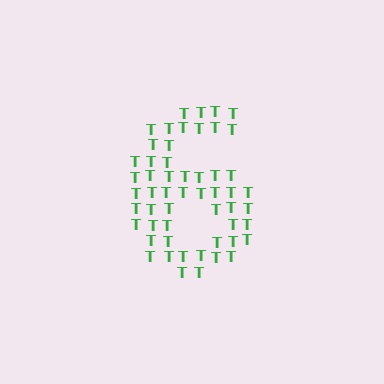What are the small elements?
The small elements are letter T's.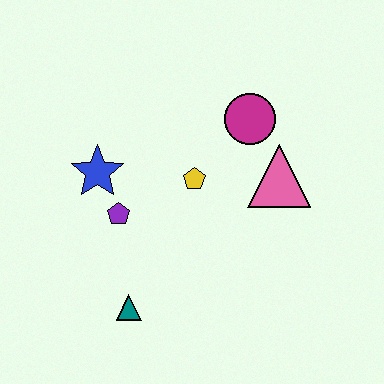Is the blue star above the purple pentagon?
Yes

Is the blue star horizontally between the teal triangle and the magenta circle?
No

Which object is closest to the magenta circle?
The pink triangle is closest to the magenta circle.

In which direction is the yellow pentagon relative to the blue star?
The yellow pentagon is to the right of the blue star.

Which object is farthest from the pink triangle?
The teal triangle is farthest from the pink triangle.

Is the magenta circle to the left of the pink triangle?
Yes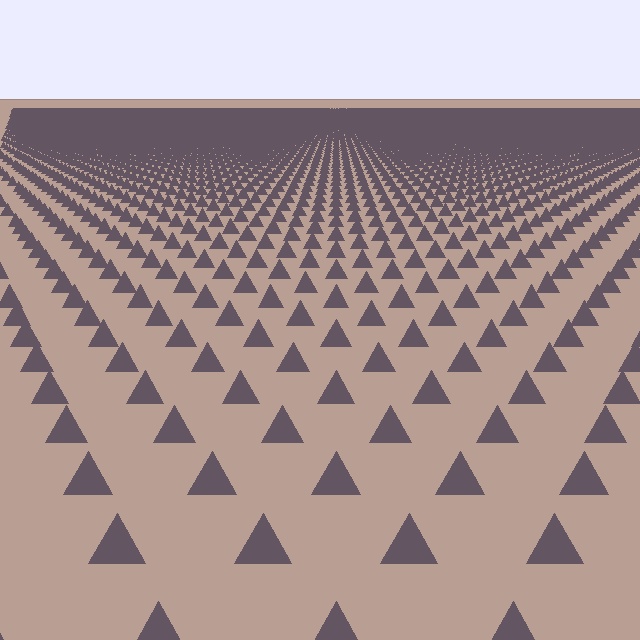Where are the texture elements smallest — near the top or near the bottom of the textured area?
Near the top.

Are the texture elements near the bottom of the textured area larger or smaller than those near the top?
Larger. Near the bottom, elements are closer to the viewer and appear at a bigger on-screen size.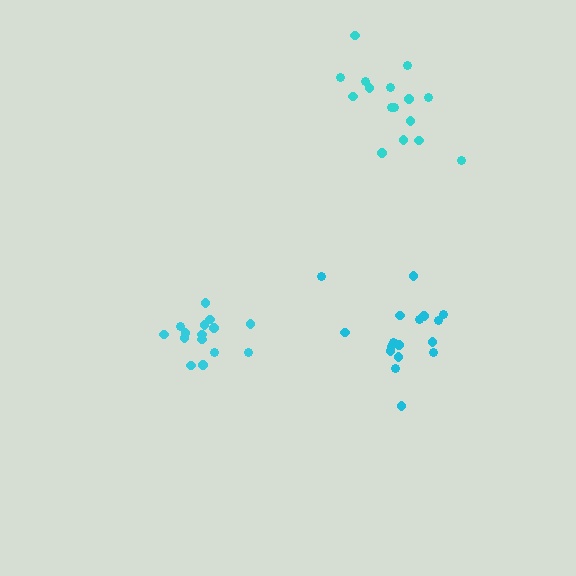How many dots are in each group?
Group 1: 17 dots, Group 2: 16 dots, Group 3: 15 dots (48 total).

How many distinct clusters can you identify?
There are 3 distinct clusters.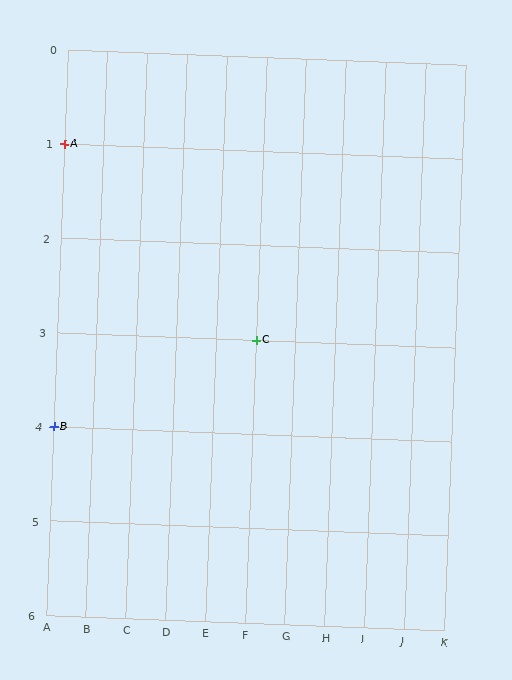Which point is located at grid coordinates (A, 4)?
Point B is at (A, 4).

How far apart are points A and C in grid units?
Points A and C are 5 columns and 2 rows apart (about 5.4 grid units diagonally).